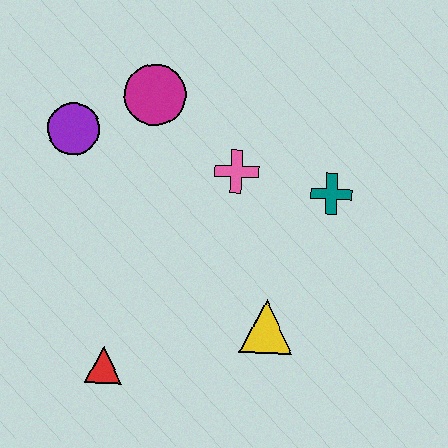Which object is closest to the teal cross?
The pink cross is closest to the teal cross.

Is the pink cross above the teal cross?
Yes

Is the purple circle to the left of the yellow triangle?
Yes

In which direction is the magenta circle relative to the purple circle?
The magenta circle is to the right of the purple circle.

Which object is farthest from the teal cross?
The red triangle is farthest from the teal cross.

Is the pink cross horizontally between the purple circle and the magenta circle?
No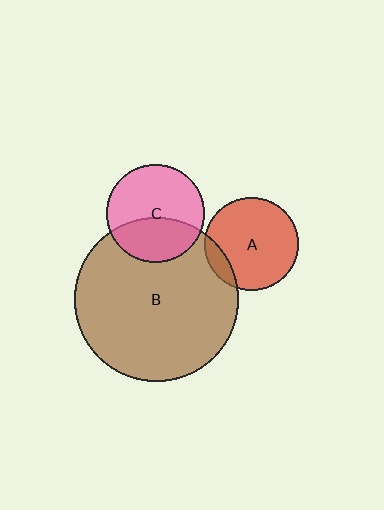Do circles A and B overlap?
Yes.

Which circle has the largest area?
Circle B (brown).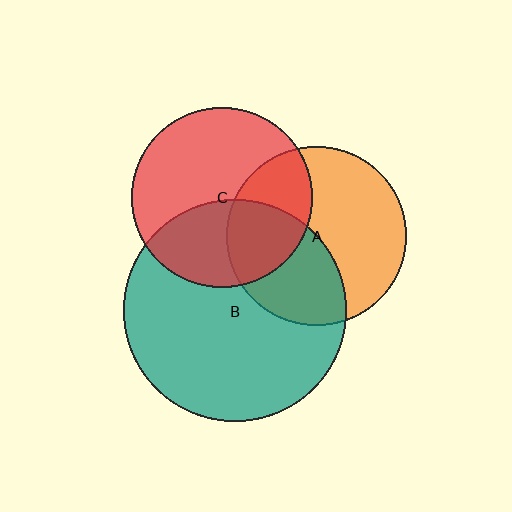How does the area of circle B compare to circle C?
Approximately 1.5 times.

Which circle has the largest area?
Circle B (teal).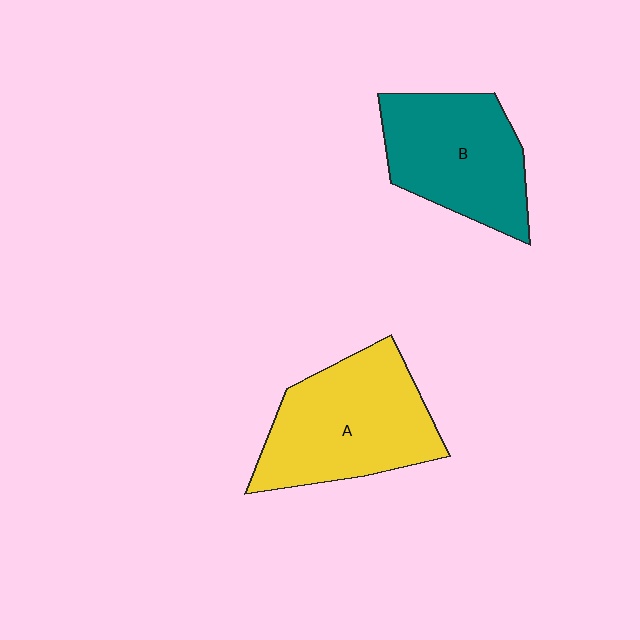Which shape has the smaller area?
Shape B (teal).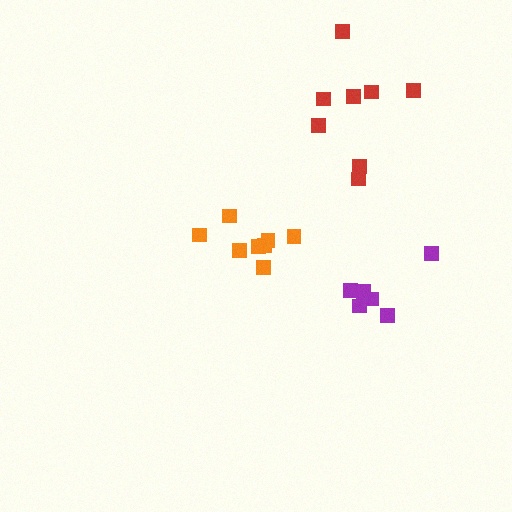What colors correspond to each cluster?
The clusters are colored: red, orange, purple.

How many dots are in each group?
Group 1: 8 dots, Group 2: 8 dots, Group 3: 6 dots (22 total).